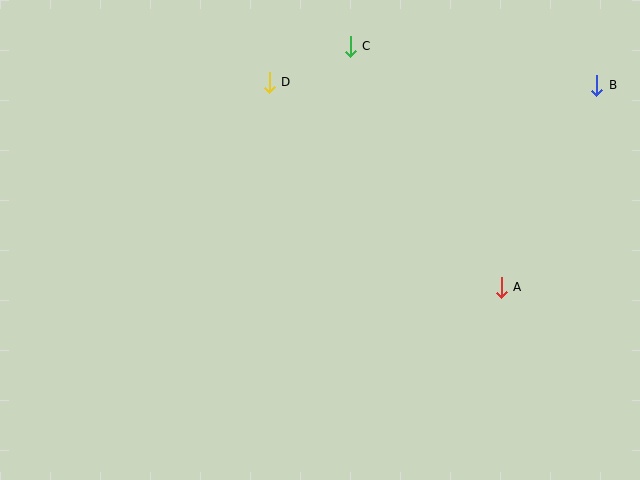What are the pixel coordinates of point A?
Point A is at (501, 287).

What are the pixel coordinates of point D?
Point D is at (269, 82).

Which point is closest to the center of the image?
Point D at (269, 82) is closest to the center.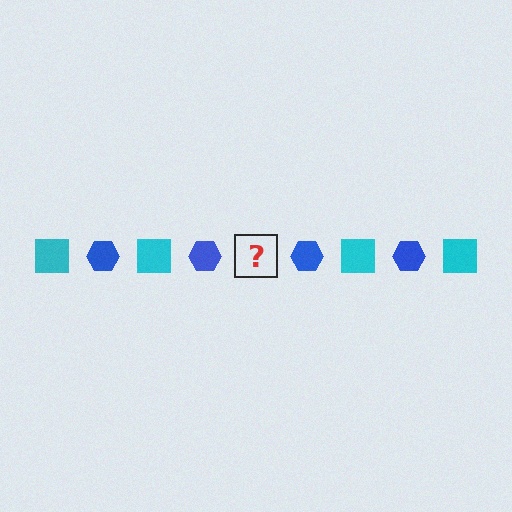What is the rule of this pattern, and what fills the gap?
The rule is that the pattern alternates between cyan square and blue hexagon. The gap should be filled with a cyan square.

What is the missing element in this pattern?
The missing element is a cyan square.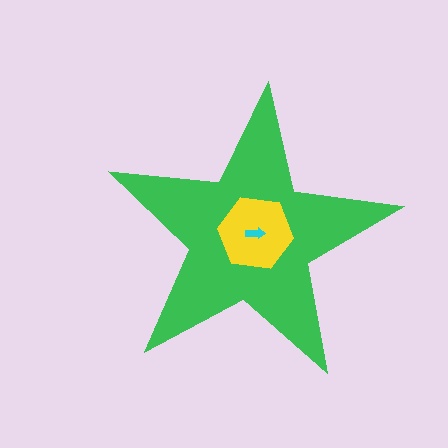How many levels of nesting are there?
3.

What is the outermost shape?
The green star.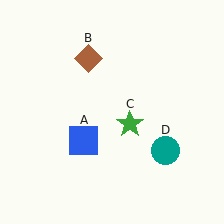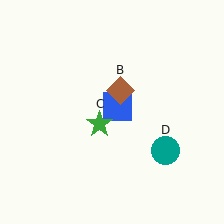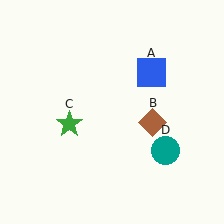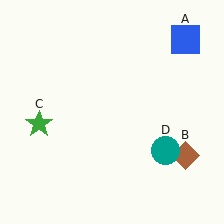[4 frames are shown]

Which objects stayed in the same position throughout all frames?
Teal circle (object D) remained stationary.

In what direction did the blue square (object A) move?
The blue square (object A) moved up and to the right.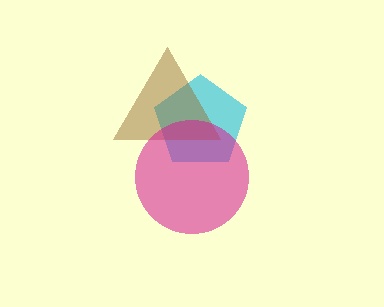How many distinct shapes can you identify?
There are 3 distinct shapes: a cyan pentagon, a brown triangle, a magenta circle.